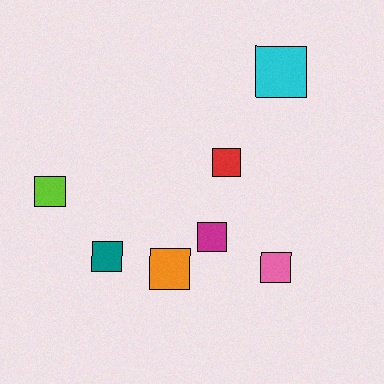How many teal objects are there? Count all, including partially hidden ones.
There is 1 teal object.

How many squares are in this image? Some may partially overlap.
There are 7 squares.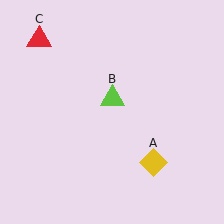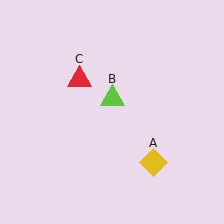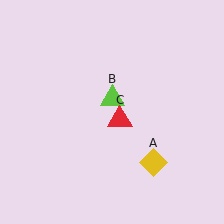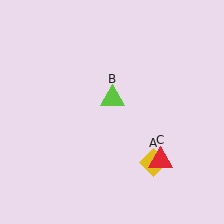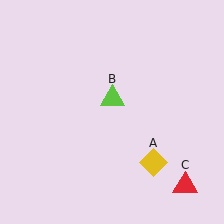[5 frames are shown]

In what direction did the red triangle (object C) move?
The red triangle (object C) moved down and to the right.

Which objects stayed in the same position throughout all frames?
Yellow diamond (object A) and lime triangle (object B) remained stationary.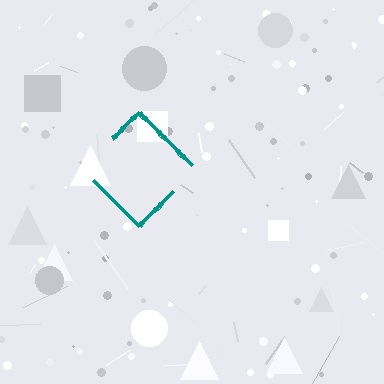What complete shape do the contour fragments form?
The contour fragments form a diamond.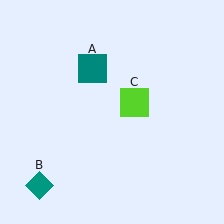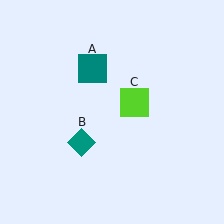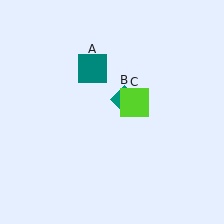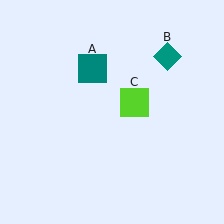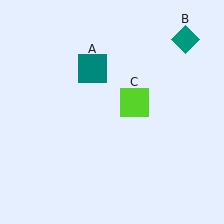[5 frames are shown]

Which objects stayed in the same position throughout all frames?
Teal square (object A) and lime square (object C) remained stationary.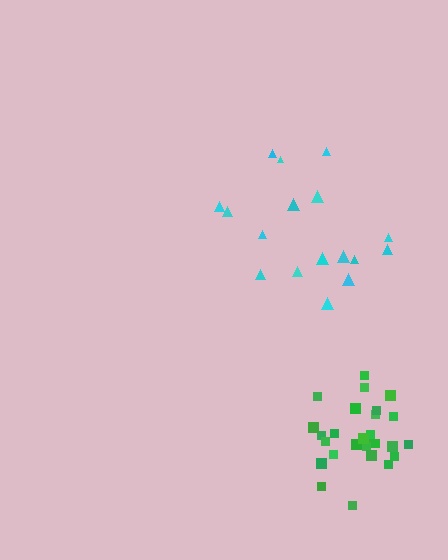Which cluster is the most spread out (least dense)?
Cyan.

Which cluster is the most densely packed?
Green.